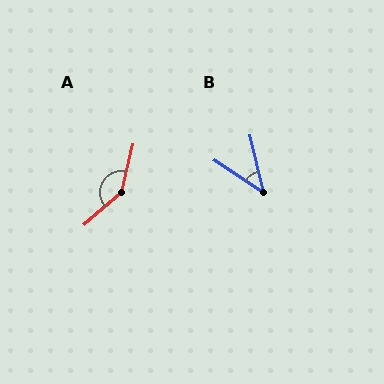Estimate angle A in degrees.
Approximately 144 degrees.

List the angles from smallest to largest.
B (44°), A (144°).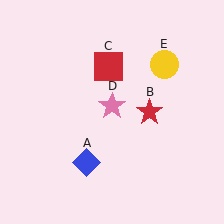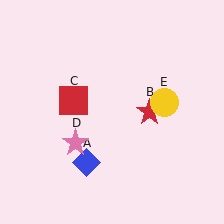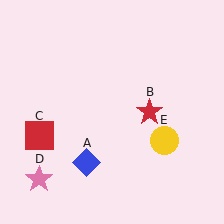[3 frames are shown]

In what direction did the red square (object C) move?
The red square (object C) moved down and to the left.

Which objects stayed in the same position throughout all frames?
Blue diamond (object A) and red star (object B) remained stationary.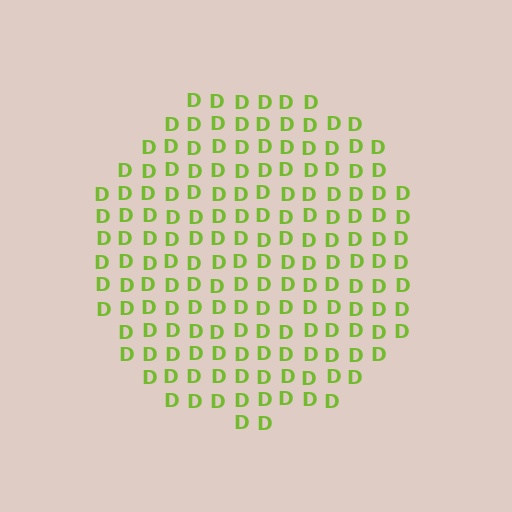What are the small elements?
The small elements are letter D's.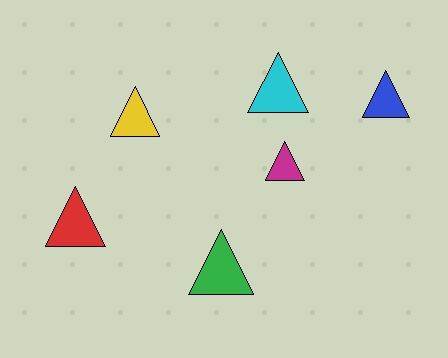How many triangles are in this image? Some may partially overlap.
There are 6 triangles.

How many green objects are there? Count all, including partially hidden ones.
There is 1 green object.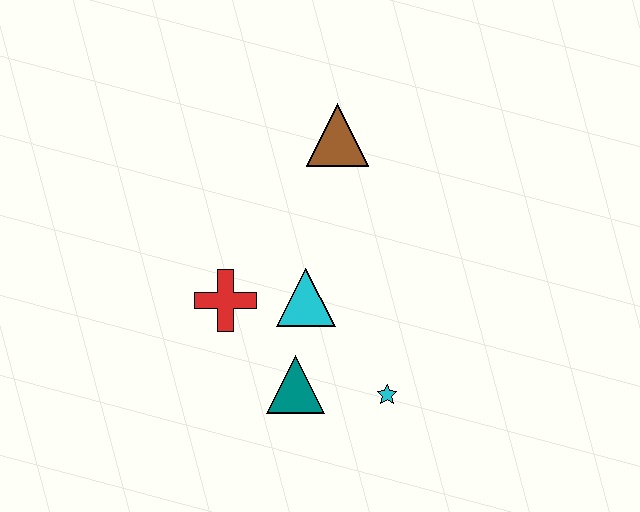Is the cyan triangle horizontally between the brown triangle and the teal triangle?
Yes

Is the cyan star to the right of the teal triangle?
Yes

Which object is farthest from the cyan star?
The brown triangle is farthest from the cyan star.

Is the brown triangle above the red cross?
Yes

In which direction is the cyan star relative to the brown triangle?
The cyan star is below the brown triangle.